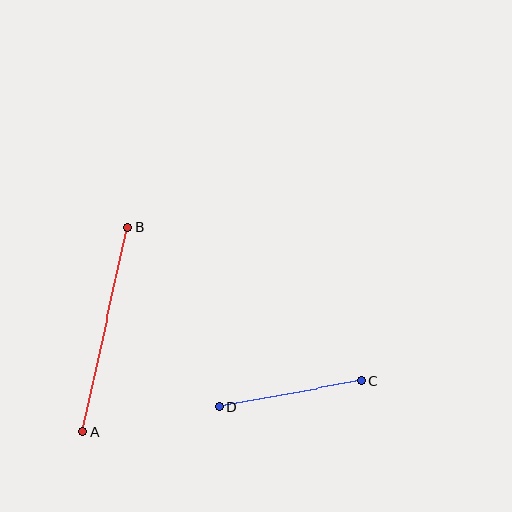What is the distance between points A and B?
The distance is approximately 210 pixels.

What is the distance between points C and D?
The distance is approximately 144 pixels.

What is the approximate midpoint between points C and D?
The midpoint is at approximately (290, 394) pixels.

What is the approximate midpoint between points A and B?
The midpoint is at approximately (105, 330) pixels.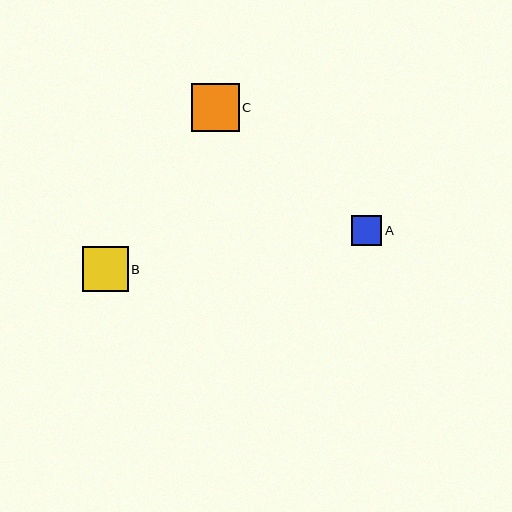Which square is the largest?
Square C is the largest with a size of approximately 48 pixels.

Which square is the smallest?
Square A is the smallest with a size of approximately 30 pixels.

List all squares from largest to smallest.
From largest to smallest: C, B, A.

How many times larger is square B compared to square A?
Square B is approximately 1.5 times the size of square A.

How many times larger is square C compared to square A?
Square C is approximately 1.6 times the size of square A.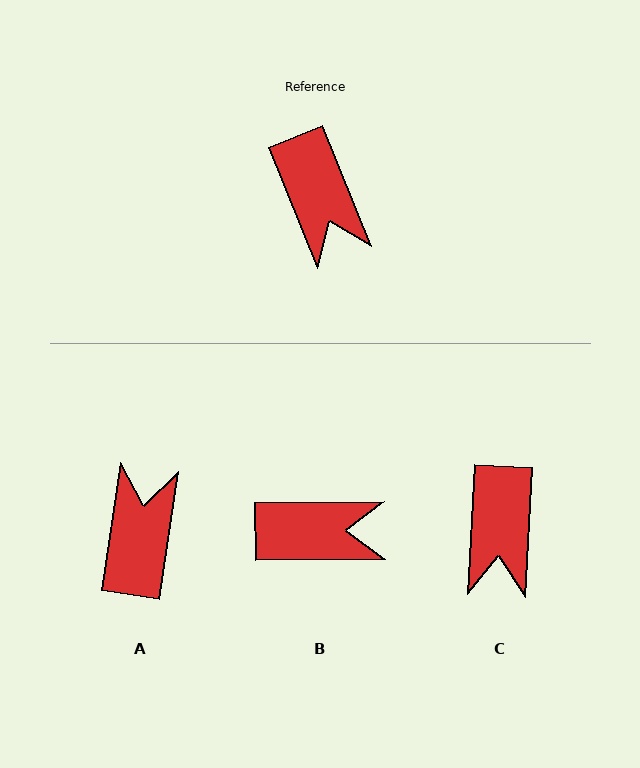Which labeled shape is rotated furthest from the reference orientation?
A, about 149 degrees away.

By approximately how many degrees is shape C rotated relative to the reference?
Approximately 25 degrees clockwise.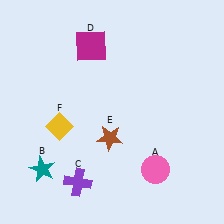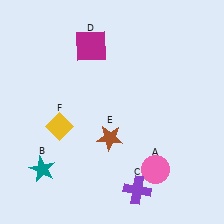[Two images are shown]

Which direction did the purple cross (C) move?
The purple cross (C) moved right.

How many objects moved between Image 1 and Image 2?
1 object moved between the two images.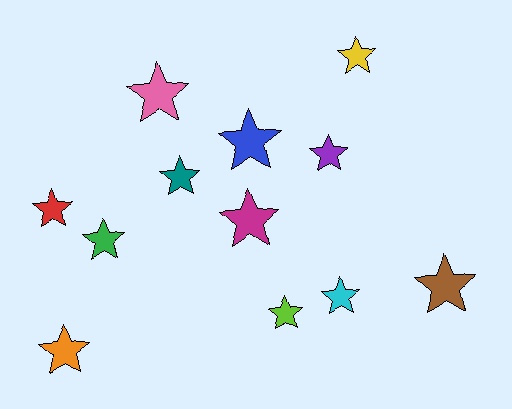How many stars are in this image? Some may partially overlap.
There are 12 stars.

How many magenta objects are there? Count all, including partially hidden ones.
There is 1 magenta object.